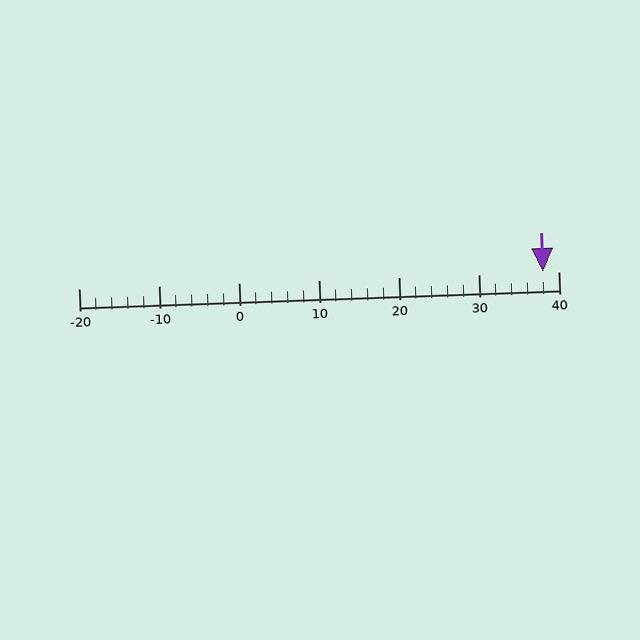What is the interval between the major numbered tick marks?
The major tick marks are spaced 10 units apart.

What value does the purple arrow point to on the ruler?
The purple arrow points to approximately 38.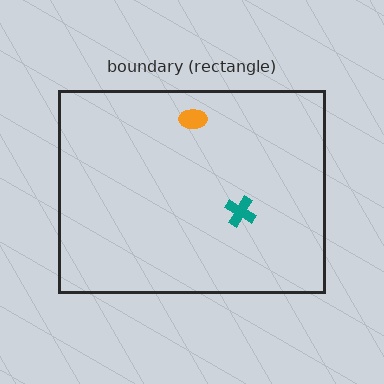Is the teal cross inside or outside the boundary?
Inside.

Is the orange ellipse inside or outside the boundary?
Inside.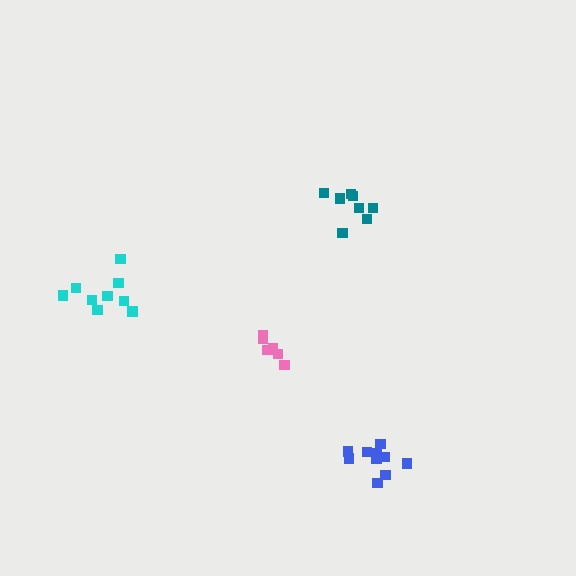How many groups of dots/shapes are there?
There are 4 groups.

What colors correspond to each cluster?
The clusters are colored: pink, teal, blue, cyan.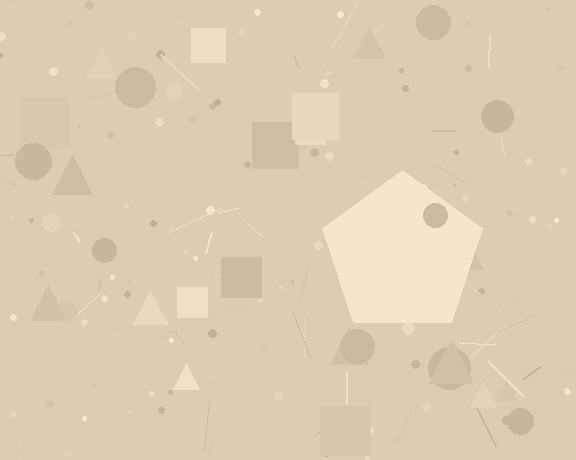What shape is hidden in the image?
A pentagon is hidden in the image.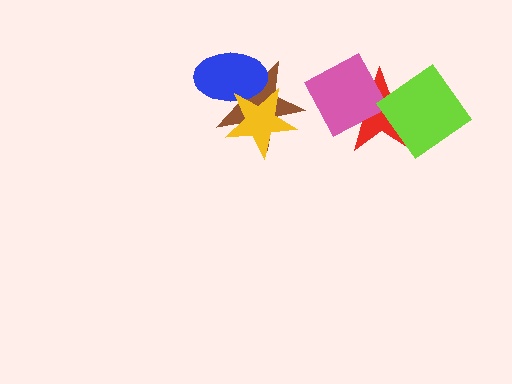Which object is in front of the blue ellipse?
The yellow star is in front of the blue ellipse.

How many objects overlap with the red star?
2 objects overlap with the red star.